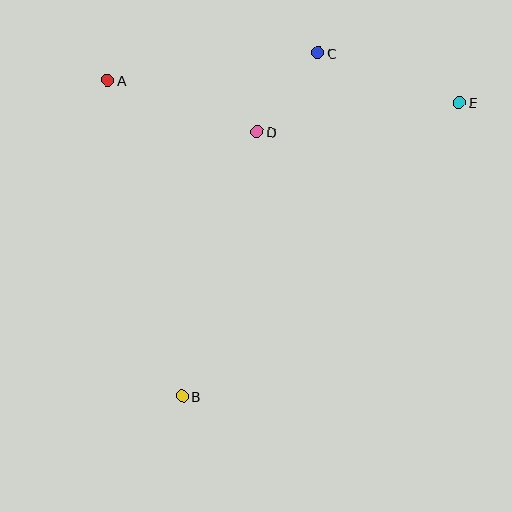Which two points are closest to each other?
Points C and D are closest to each other.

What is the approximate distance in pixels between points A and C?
The distance between A and C is approximately 212 pixels.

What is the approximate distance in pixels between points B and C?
The distance between B and C is approximately 369 pixels.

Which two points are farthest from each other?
Points B and E are farthest from each other.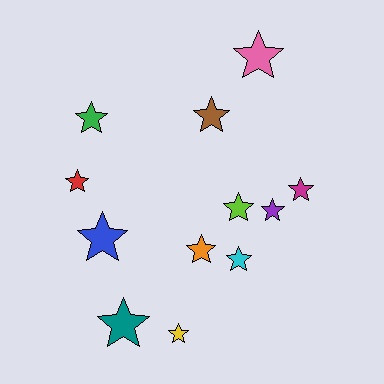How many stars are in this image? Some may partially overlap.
There are 12 stars.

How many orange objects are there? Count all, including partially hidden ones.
There is 1 orange object.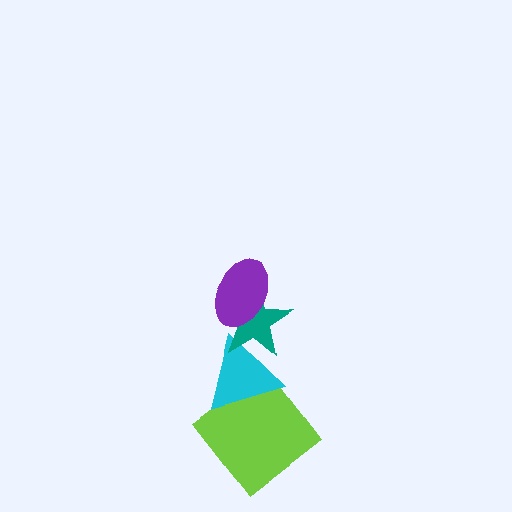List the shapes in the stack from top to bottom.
From top to bottom: the purple ellipse, the teal star, the cyan triangle, the lime diamond.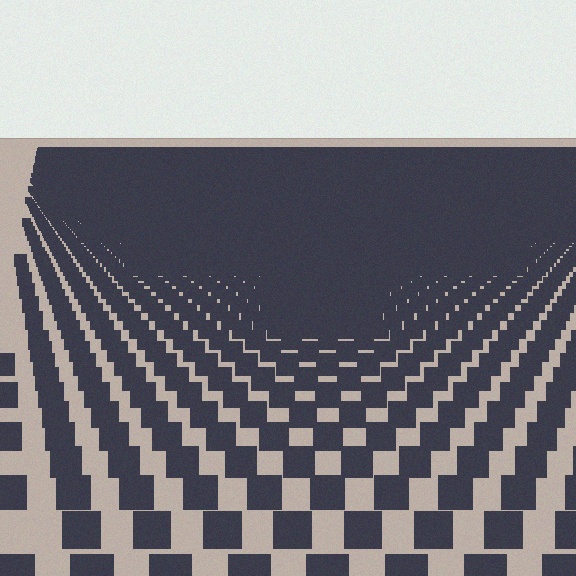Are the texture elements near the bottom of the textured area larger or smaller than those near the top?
Larger. Near the bottom, elements are closer to the viewer and appear at a bigger on-screen size.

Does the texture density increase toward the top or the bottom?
Density increases toward the top.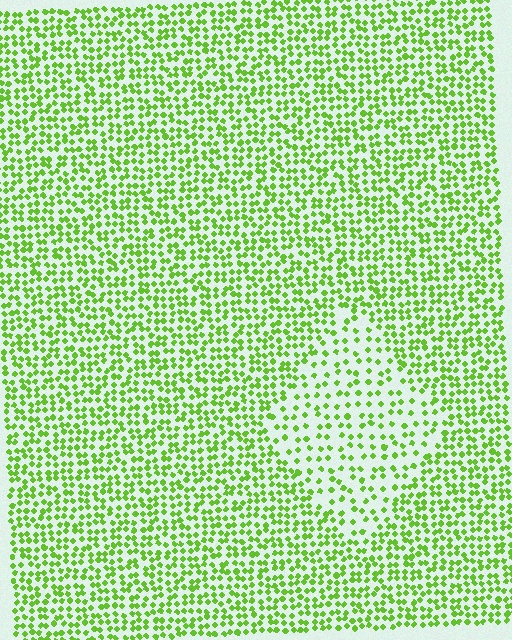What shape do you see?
I see a diamond.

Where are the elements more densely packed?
The elements are more densely packed outside the diamond boundary.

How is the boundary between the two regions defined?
The boundary is defined by a change in element density (approximately 1.9x ratio). All elements are the same color, size, and shape.